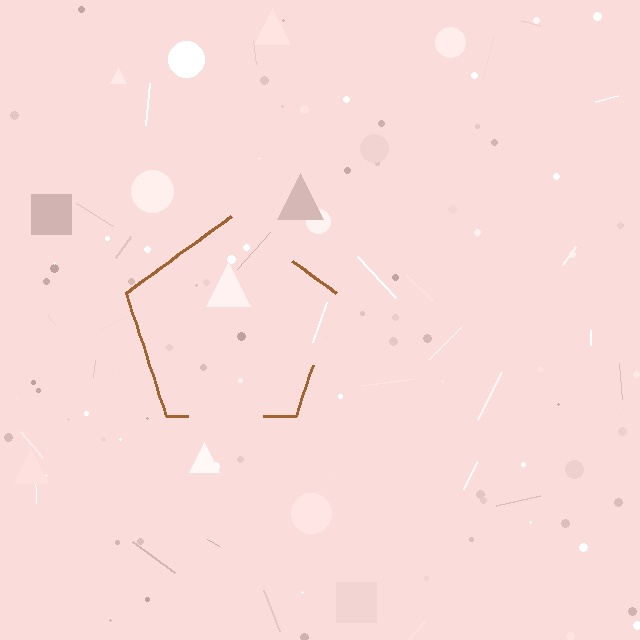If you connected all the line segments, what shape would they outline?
They would outline a pentagon.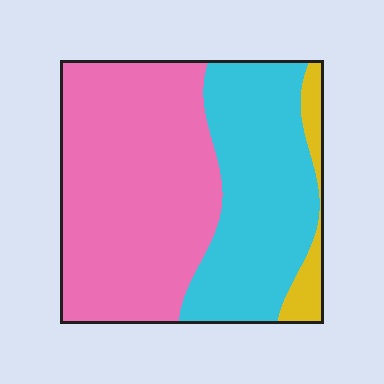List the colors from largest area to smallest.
From largest to smallest: pink, cyan, yellow.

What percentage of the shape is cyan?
Cyan takes up between a quarter and a half of the shape.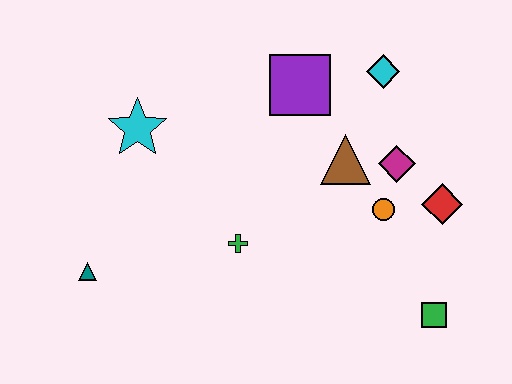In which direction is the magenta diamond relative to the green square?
The magenta diamond is above the green square.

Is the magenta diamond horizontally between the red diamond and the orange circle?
Yes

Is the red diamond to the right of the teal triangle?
Yes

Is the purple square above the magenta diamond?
Yes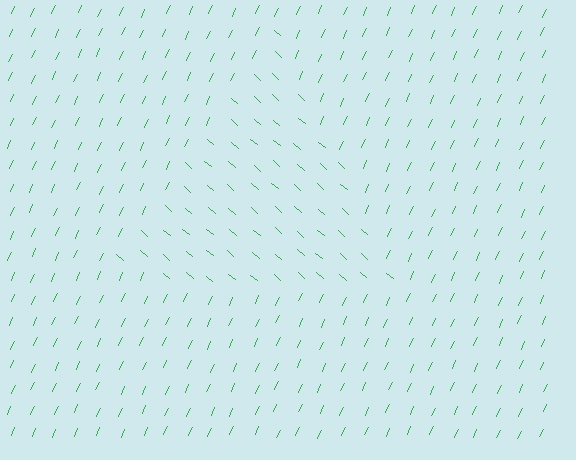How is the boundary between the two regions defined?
The boundary is defined purely by a change in line orientation (approximately 73 degrees difference). All lines are the same color and thickness.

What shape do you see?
I see a triangle.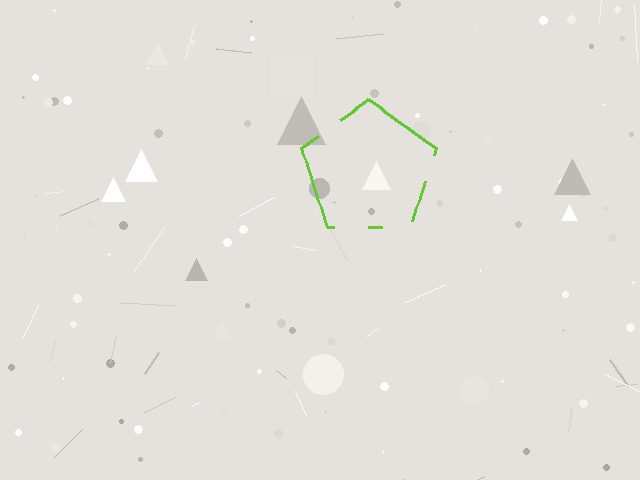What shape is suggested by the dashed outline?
The dashed outline suggests a pentagon.